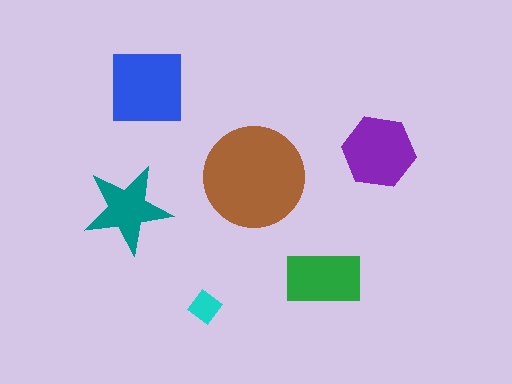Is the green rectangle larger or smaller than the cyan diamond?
Larger.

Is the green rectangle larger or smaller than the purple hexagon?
Smaller.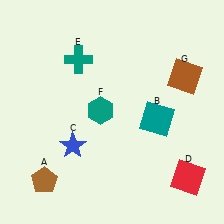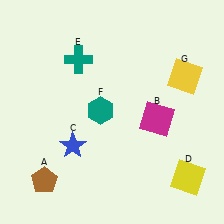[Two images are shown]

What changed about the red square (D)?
In Image 1, D is red. In Image 2, it changed to yellow.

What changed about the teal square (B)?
In Image 1, B is teal. In Image 2, it changed to magenta.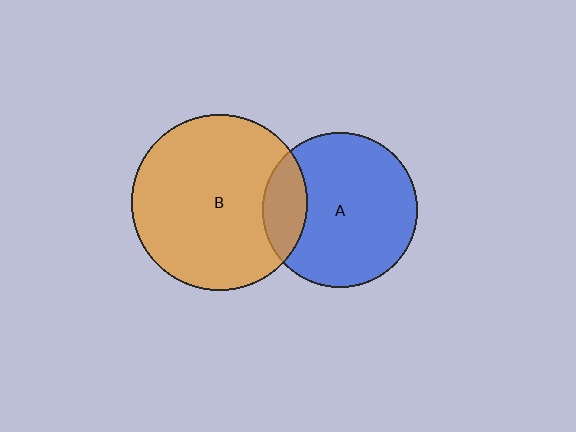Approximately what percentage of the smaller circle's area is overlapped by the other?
Approximately 20%.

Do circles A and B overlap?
Yes.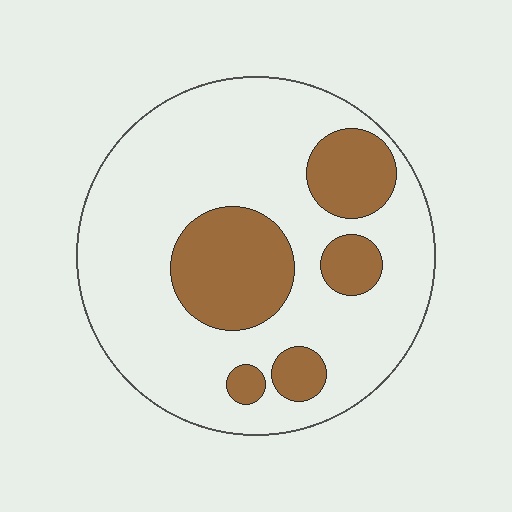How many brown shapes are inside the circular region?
5.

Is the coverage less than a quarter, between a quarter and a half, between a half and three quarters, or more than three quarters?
Between a quarter and a half.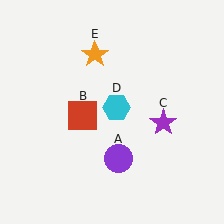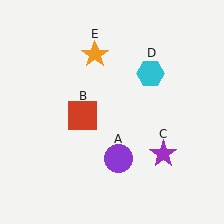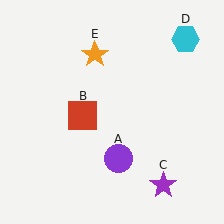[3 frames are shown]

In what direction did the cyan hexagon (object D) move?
The cyan hexagon (object D) moved up and to the right.